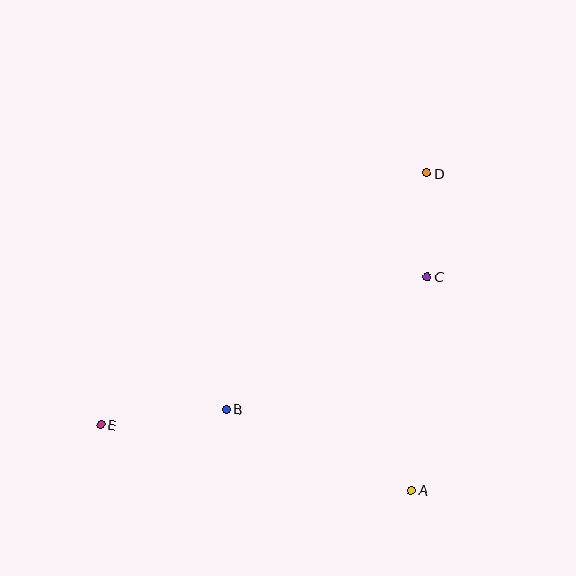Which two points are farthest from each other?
Points D and E are farthest from each other.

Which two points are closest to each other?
Points C and D are closest to each other.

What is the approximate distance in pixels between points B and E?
The distance between B and E is approximately 126 pixels.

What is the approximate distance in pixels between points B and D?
The distance between B and D is approximately 310 pixels.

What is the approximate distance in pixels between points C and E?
The distance between C and E is approximately 359 pixels.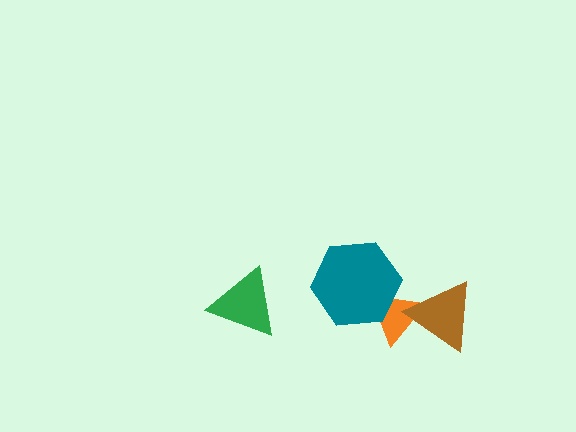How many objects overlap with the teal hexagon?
1 object overlaps with the teal hexagon.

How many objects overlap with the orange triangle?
2 objects overlap with the orange triangle.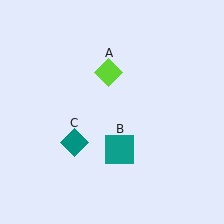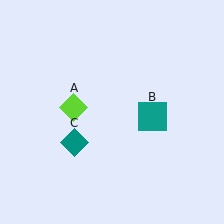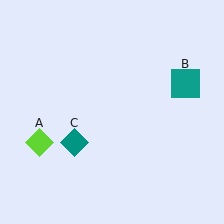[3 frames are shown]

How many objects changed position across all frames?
2 objects changed position: lime diamond (object A), teal square (object B).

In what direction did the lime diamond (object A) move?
The lime diamond (object A) moved down and to the left.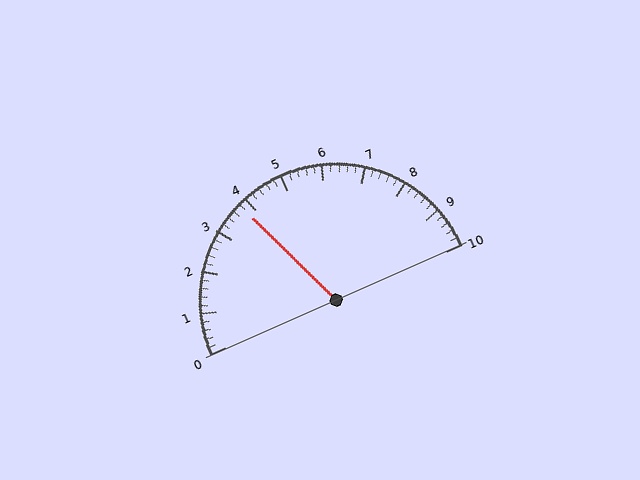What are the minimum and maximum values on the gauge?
The gauge ranges from 0 to 10.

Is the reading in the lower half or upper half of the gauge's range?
The reading is in the lower half of the range (0 to 10).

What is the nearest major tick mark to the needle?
The nearest major tick mark is 4.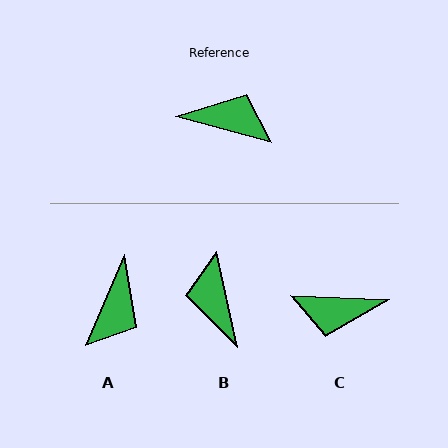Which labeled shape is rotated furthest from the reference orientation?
C, about 167 degrees away.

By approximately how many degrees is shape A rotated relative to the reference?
Approximately 98 degrees clockwise.